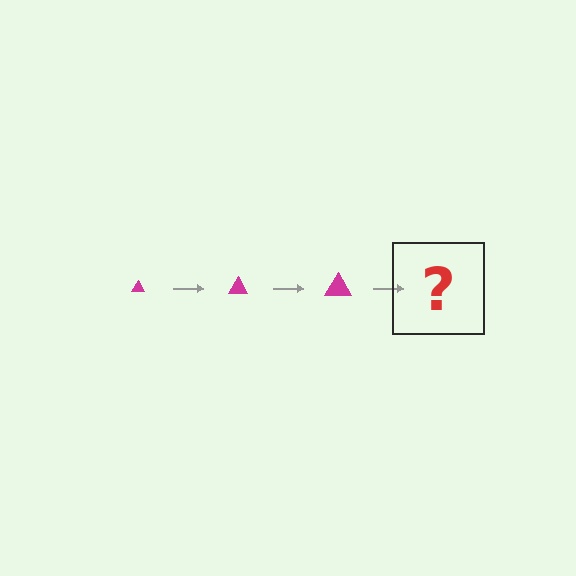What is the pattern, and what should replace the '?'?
The pattern is that the triangle gets progressively larger each step. The '?' should be a magenta triangle, larger than the previous one.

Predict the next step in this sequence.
The next step is a magenta triangle, larger than the previous one.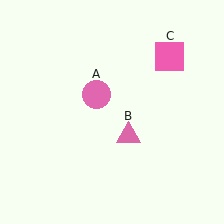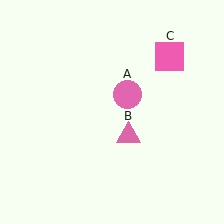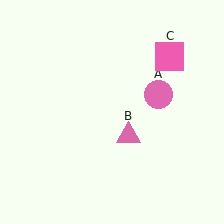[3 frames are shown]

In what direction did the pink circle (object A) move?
The pink circle (object A) moved right.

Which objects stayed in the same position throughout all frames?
Pink triangle (object B) and pink square (object C) remained stationary.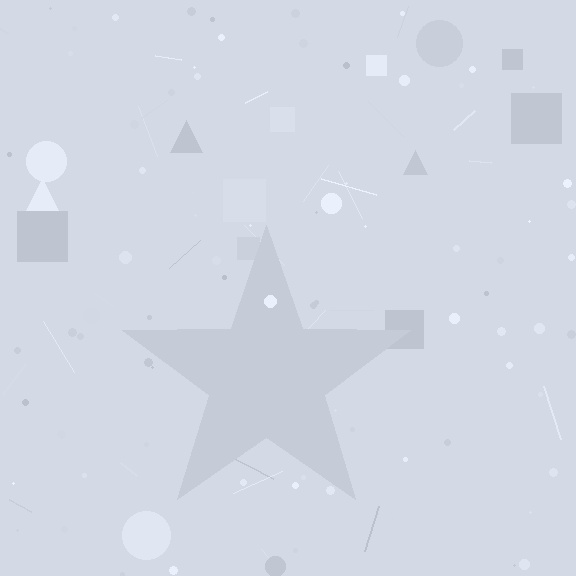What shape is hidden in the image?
A star is hidden in the image.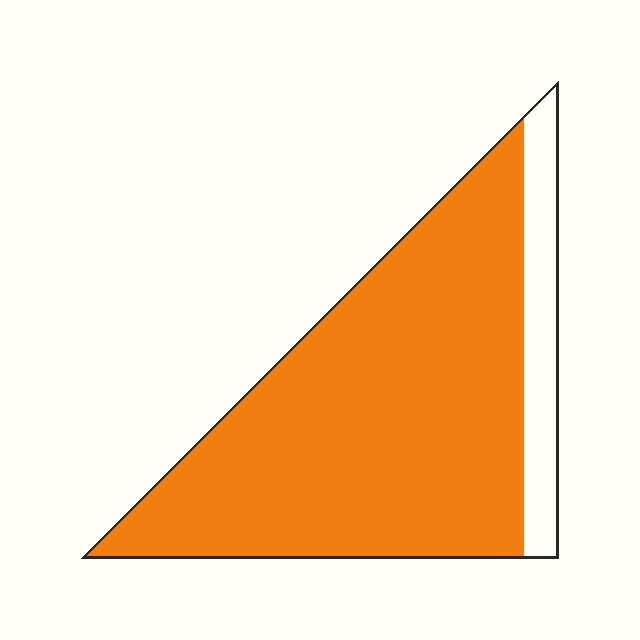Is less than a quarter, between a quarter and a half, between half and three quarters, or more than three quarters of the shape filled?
More than three quarters.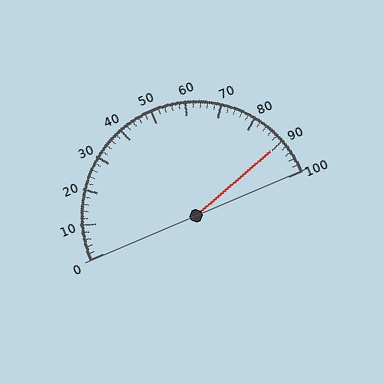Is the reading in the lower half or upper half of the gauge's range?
The reading is in the upper half of the range (0 to 100).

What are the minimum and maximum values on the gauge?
The gauge ranges from 0 to 100.